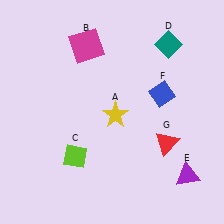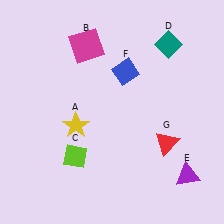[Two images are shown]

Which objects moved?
The objects that moved are: the yellow star (A), the blue diamond (F).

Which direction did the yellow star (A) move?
The yellow star (A) moved left.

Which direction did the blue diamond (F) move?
The blue diamond (F) moved left.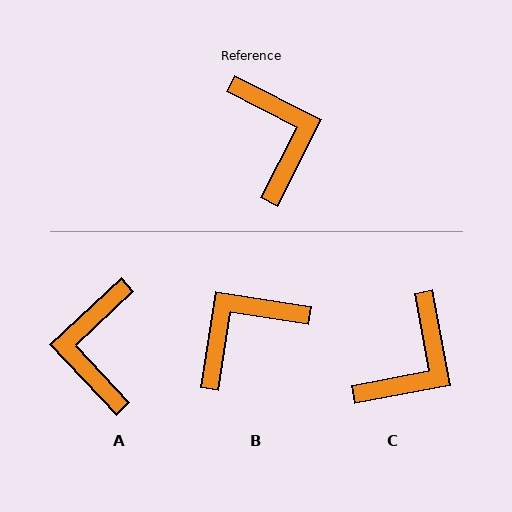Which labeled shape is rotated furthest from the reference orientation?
A, about 160 degrees away.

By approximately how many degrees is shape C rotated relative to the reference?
Approximately 52 degrees clockwise.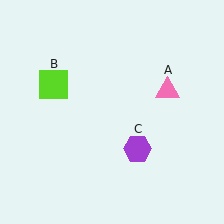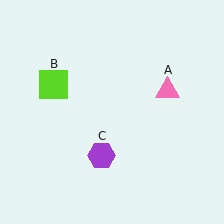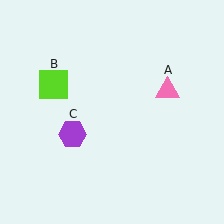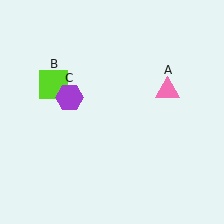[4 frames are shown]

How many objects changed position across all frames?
1 object changed position: purple hexagon (object C).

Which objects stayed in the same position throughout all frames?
Pink triangle (object A) and lime square (object B) remained stationary.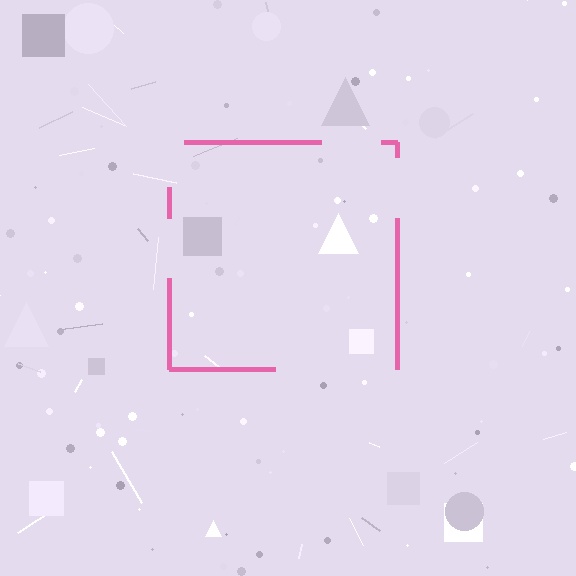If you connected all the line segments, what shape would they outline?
They would outline a square.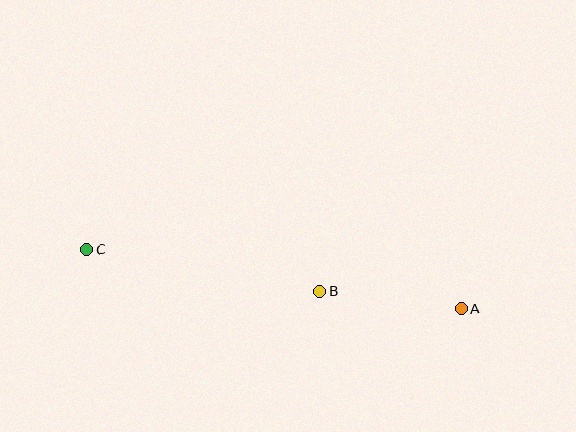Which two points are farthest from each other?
Points A and C are farthest from each other.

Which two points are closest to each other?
Points A and B are closest to each other.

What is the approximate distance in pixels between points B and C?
The distance between B and C is approximately 237 pixels.